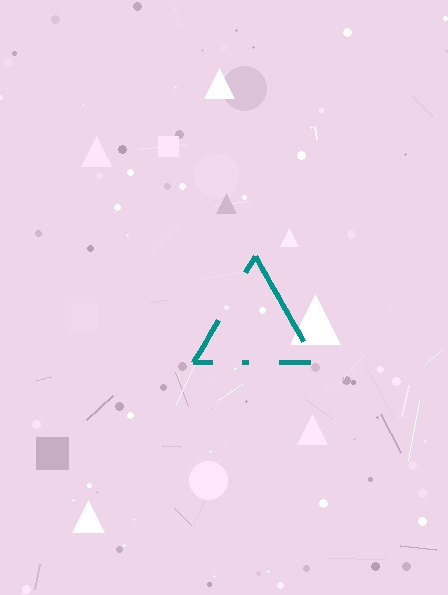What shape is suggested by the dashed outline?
The dashed outline suggests a triangle.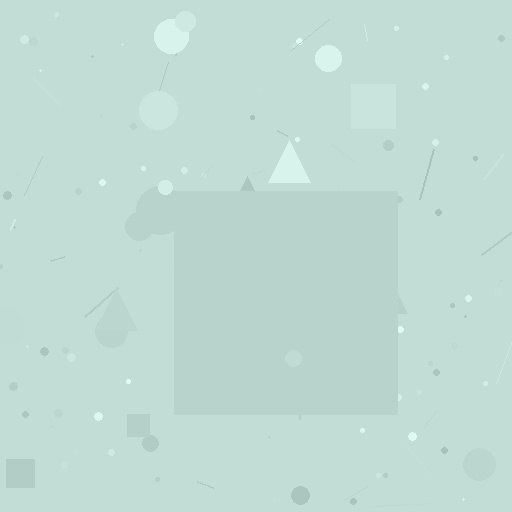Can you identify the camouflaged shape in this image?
The camouflaged shape is a square.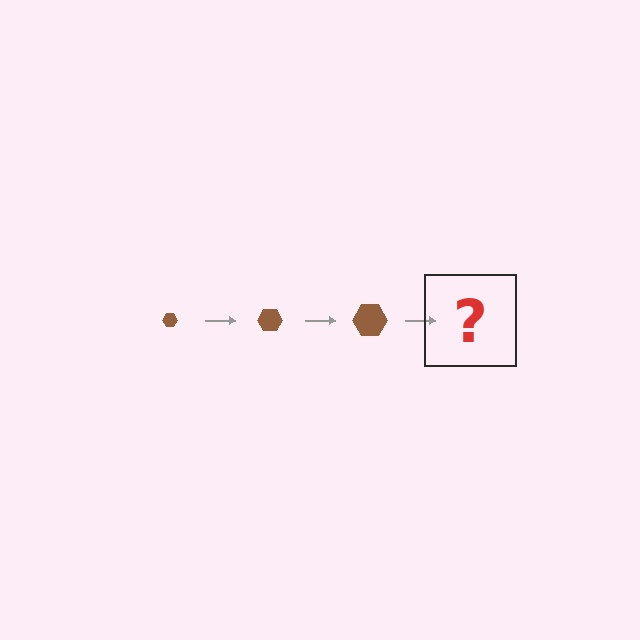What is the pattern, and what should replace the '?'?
The pattern is that the hexagon gets progressively larger each step. The '?' should be a brown hexagon, larger than the previous one.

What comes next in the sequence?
The next element should be a brown hexagon, larger than the previous one.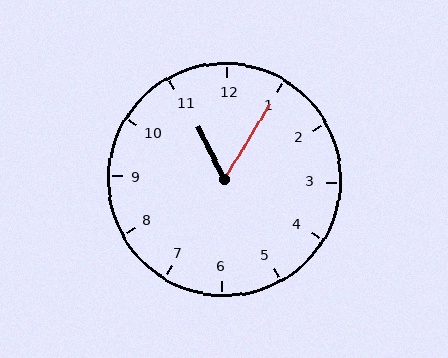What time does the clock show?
11:05.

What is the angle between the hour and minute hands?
Approximately 58 degrees.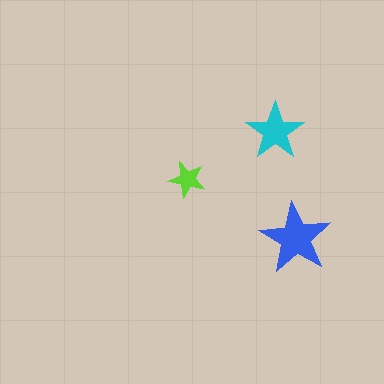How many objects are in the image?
There are 3 objects in the image.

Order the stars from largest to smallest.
the blue one, the cyan one, the lime one.